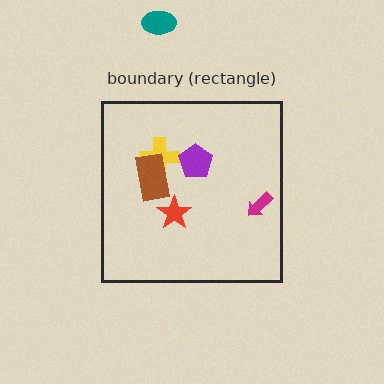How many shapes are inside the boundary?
5 inside, 1 outside.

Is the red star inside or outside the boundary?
Inside.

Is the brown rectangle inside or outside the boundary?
Inside.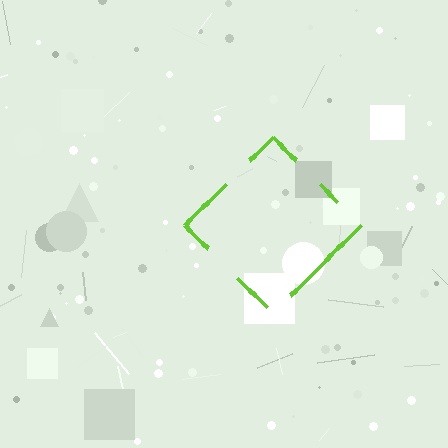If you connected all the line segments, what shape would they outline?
They would outline a diamond.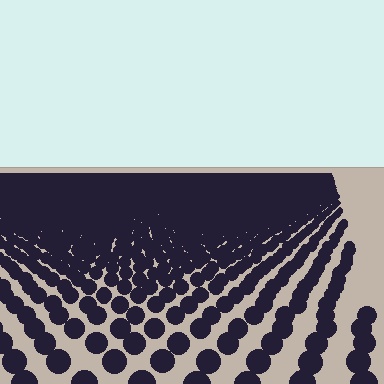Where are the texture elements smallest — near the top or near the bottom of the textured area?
Near the top.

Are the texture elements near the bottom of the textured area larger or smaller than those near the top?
Larger. Near the bottom, elements are closer to the viewer and appear at a bigger on-screen size.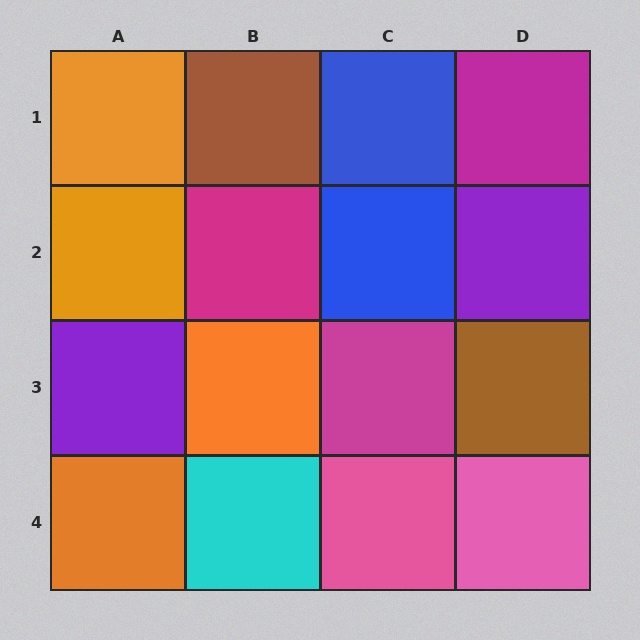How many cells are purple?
2 cells are purple.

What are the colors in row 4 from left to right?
Orange, cyan, pink, pink.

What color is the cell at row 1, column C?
Blue.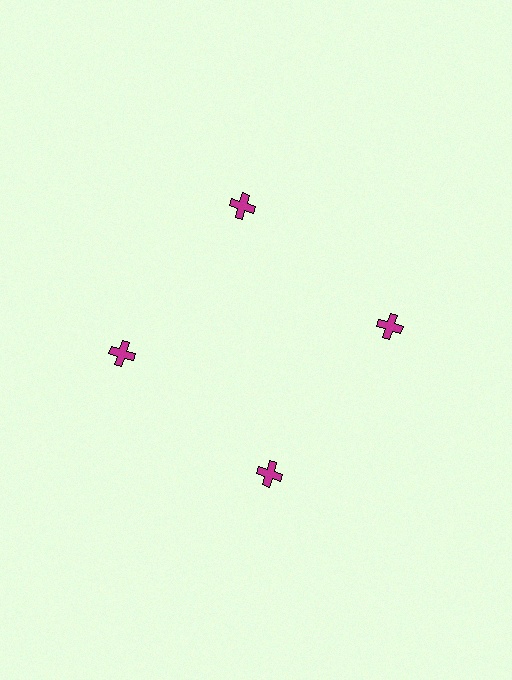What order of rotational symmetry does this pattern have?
This pattern has 4-fold rotational symmetry.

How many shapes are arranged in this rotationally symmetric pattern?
There are 4 shapes, arranged in 4 groups of 1.